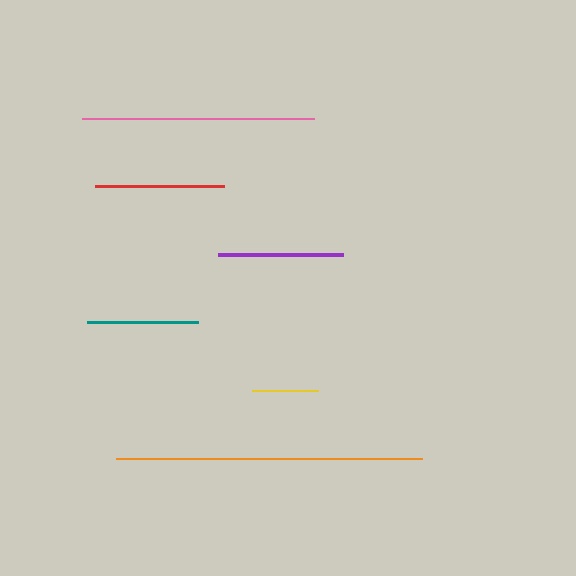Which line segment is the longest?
The orange line is the longest at approximately 306 pixels.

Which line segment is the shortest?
The yellow line is the shortest at approximately 66 pixels.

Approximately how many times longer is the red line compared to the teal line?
The red line is approximately 1.2 times the length of the teal line.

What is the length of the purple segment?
The purple segment is approximately 126 pixels long.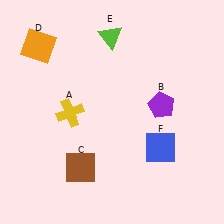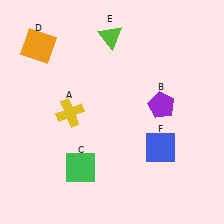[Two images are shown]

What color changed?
The square (C) changed from brown in Image 1 to green in Image 2.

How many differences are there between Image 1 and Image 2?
There is 1 difference between the two images.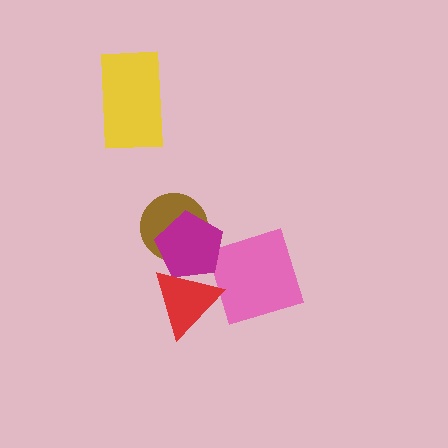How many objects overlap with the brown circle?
1 object overlaps with the brown circle.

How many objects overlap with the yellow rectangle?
0 objects overlap with the yellow rectangle.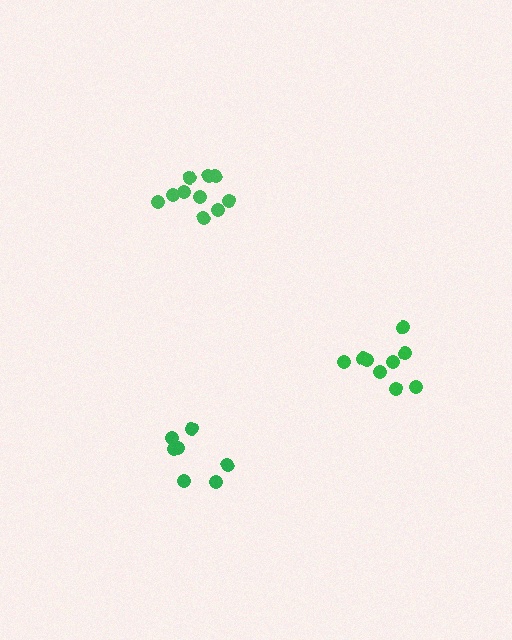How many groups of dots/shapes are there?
There are 3 groups.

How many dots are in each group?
Group 1: 7 dots, Group 2: 9 dots, Group 3: 10 dots (26 total).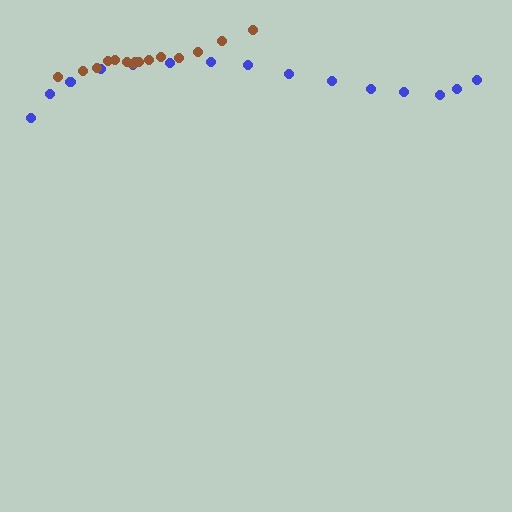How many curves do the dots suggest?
There are 2 distinct paths.